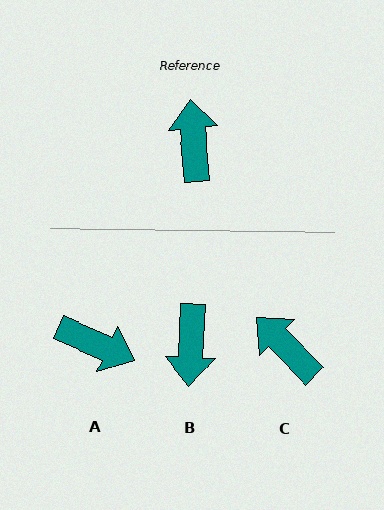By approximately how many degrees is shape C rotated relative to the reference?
Approximately 40 degrees counter-clockwise.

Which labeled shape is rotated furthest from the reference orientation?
B, about 172 degrees away.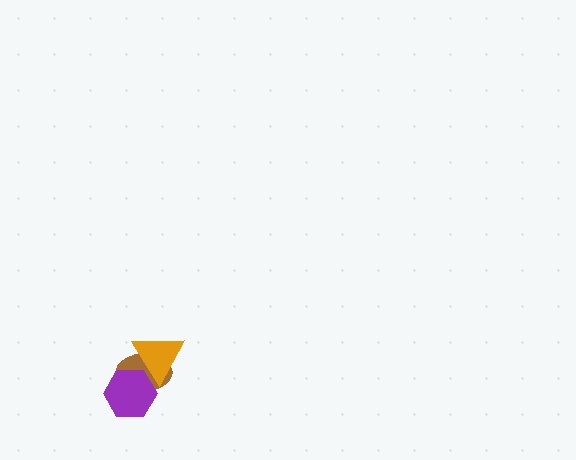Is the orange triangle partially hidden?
No, no other shape covers it.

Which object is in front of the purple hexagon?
The orange triangle is in front of the purple hexagon.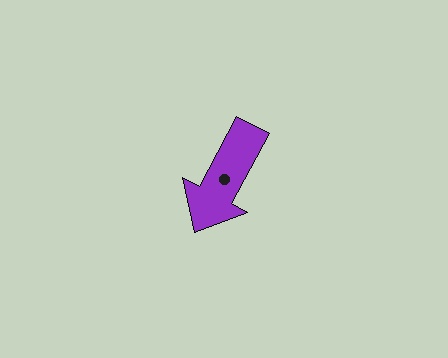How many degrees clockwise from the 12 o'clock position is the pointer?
Approximately 208 degrees.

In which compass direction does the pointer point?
Southwest.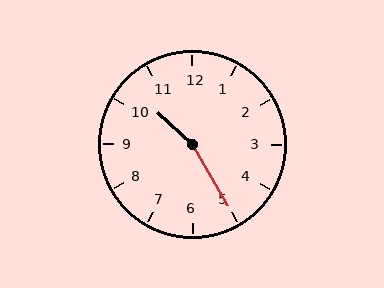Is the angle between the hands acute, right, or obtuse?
It is obtuse.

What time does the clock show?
10:25.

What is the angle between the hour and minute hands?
Approximately 162 degrees.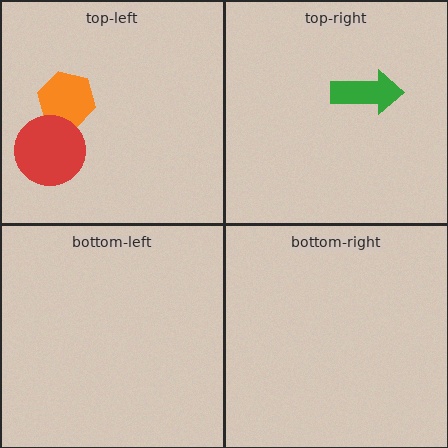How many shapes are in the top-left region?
2.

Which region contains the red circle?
The top-left region.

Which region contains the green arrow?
The top-right region.